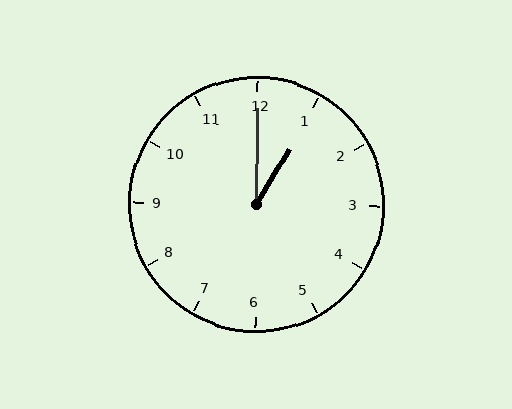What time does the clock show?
1:00.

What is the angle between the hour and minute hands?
Approximately 30 degrees.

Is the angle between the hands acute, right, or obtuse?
It is acute.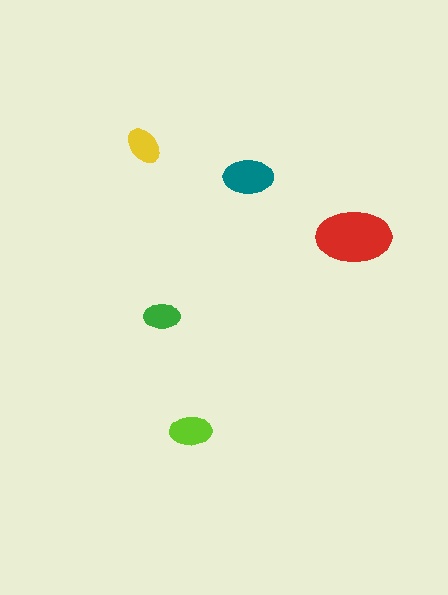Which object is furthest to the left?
The yellow ellipse is leftmost.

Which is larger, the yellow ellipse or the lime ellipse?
The lime one.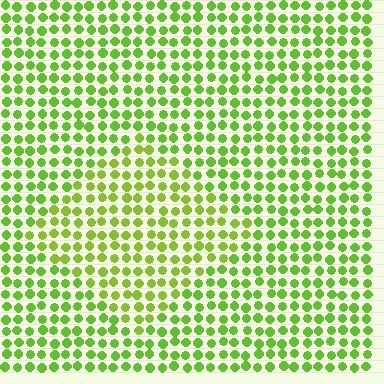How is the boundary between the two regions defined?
The boundary is defined purely by a slight shift in hue (about 17 degrees). Spacing, size, and orientation are identical on both sides.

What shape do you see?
I see a diamond.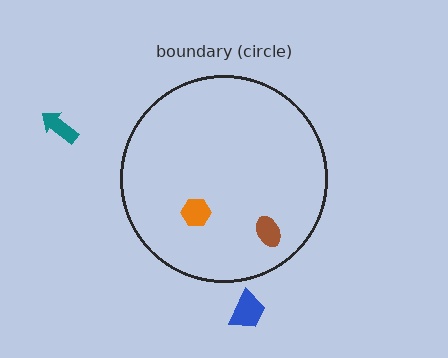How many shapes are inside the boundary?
2 inside, 2 outside.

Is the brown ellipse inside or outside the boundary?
Inside.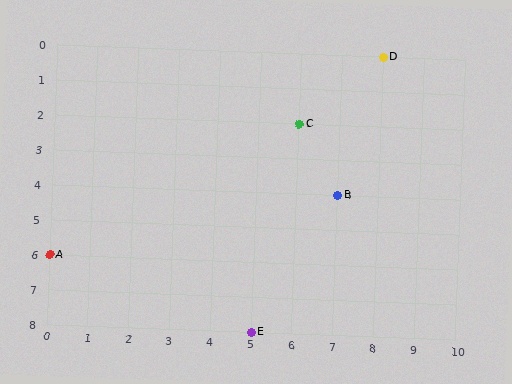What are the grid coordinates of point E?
Point E is at grid coordinates (5, 8).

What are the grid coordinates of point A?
Point A is at grid coordinates (0, 6).